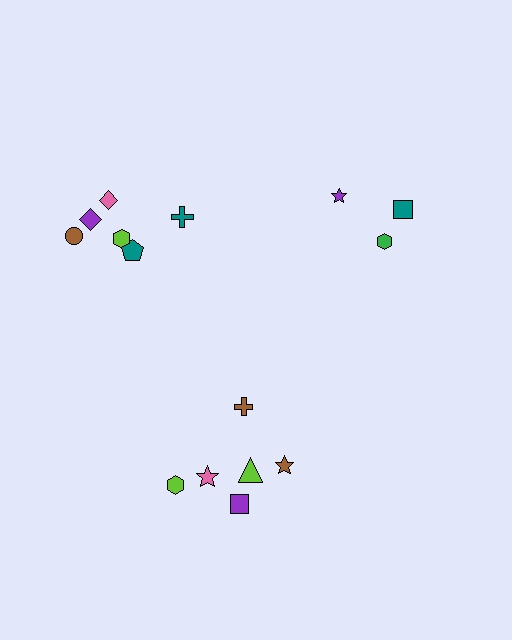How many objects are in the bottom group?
There are 6 objects.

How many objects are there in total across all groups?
There are 15 objects.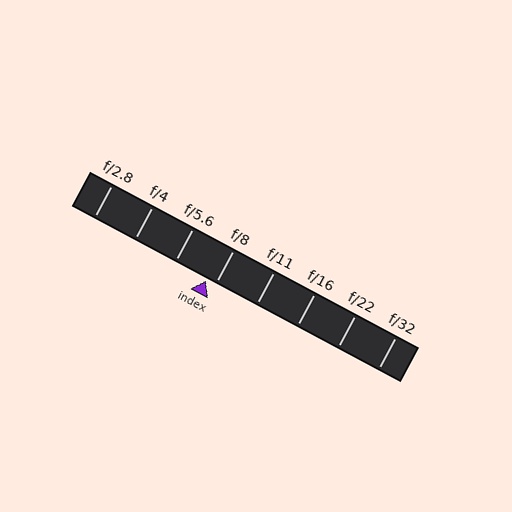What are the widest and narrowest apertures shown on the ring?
The widest aperture shown is f/2.8 and the narrowest is f/32.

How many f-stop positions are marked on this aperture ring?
There are 8 f-stop positions marked.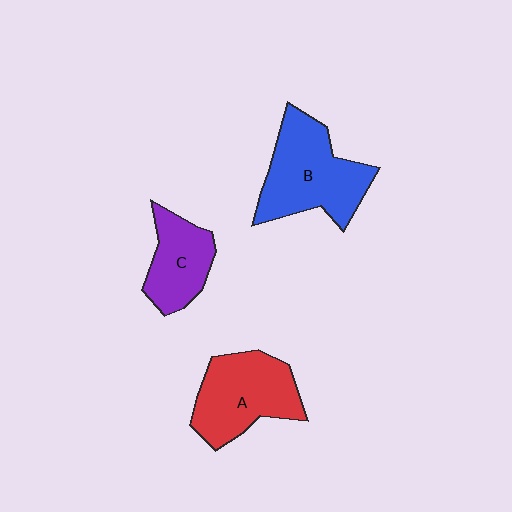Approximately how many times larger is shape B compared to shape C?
Approximately 1.6 times.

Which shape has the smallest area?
Shape C (purple).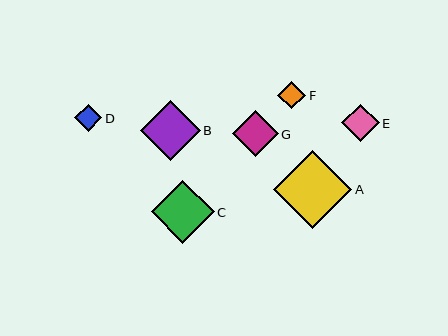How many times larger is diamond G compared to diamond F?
Diamond G is approximately 1.6 times the size of diamond F.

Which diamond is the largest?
Diamond A is the largest with a size of approximately 78 pixels.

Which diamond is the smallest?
Diamond D is the smallest with a size of approximately 27 pixels.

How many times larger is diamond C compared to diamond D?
Diamond C is approximately 2.4 times the size of diamond D.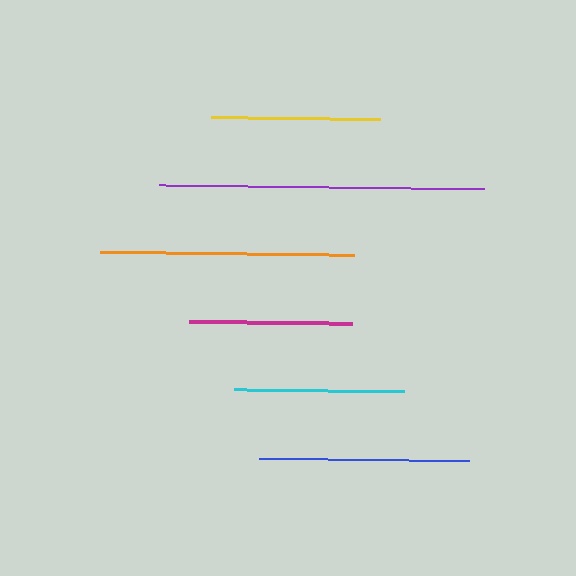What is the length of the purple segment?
The purple segment is approximately 325 pixels long.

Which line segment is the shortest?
The magenta line is the shortest at approximately 163 pixels.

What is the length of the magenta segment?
The magenta segment is approximately 163 pixels long.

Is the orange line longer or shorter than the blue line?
The orange line is longer than the blue line.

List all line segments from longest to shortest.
From longest to shortest: purple, orange, blue, cyan, yellow, magenta.